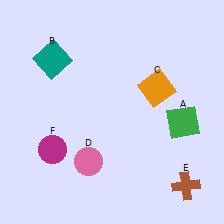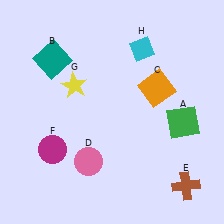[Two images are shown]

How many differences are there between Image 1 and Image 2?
There are 2 differences between the two images.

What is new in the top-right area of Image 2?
A cyan diamond (H) was added in the top-right area of Image 2.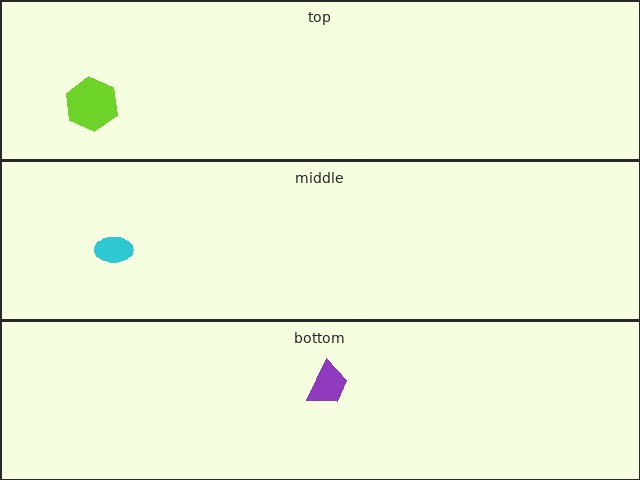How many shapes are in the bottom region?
1.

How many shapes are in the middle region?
1.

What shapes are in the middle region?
The cyan ellipse.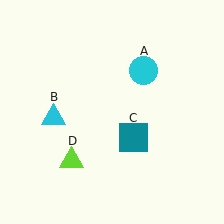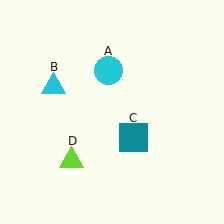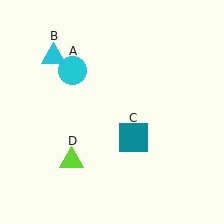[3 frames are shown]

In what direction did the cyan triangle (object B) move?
The cyan triangle (object B) moved up.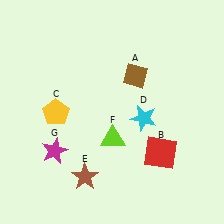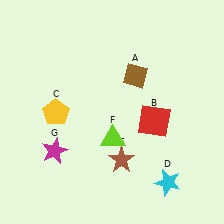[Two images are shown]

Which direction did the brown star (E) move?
The brown star (E) moved right.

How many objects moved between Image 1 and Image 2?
3 objects moved between the two images.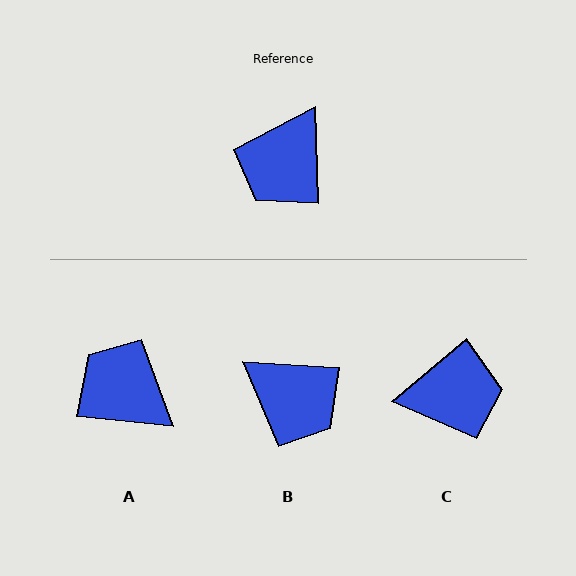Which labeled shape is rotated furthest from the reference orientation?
C, about 128 degrees away.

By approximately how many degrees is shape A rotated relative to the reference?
Approximately 98 degrees clockwise.